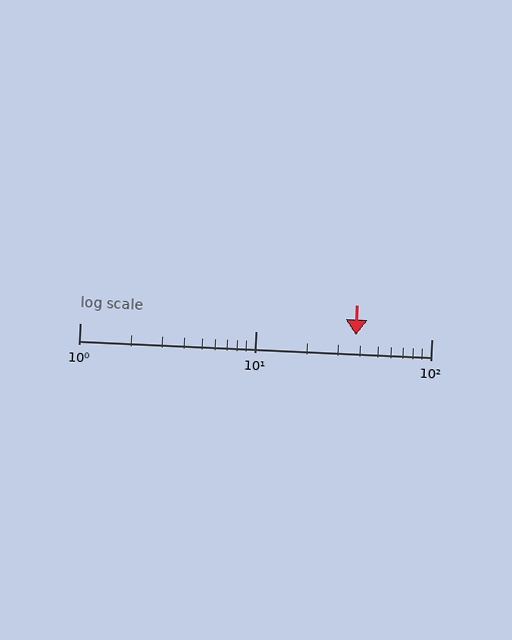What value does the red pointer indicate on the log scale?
The pointer indicates approximately 37.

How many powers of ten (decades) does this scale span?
The scale spans 2 decades, from 1 to 100.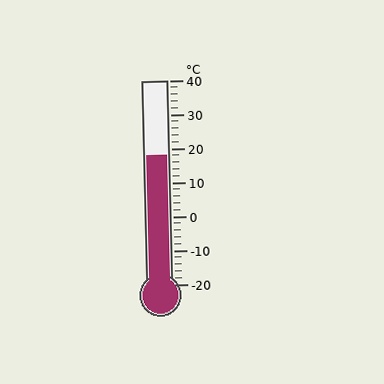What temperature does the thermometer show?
The thermometer shows approximately 18°C.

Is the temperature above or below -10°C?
The temperature is above -10°C.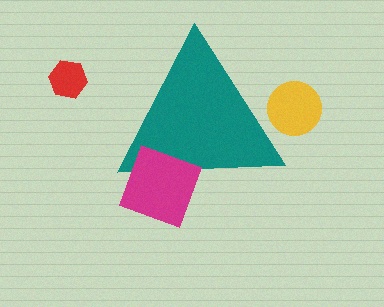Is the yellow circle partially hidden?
Yes, the yellow circle is partially hidden behind the teal triangle.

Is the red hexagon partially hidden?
No, the red hexagon is fully visible.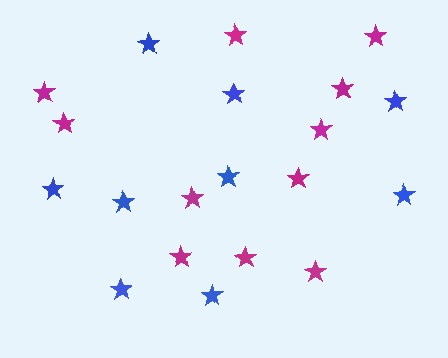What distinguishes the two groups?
There are 2 groups: one group of blue stars (9) and one group of magenta stars (11).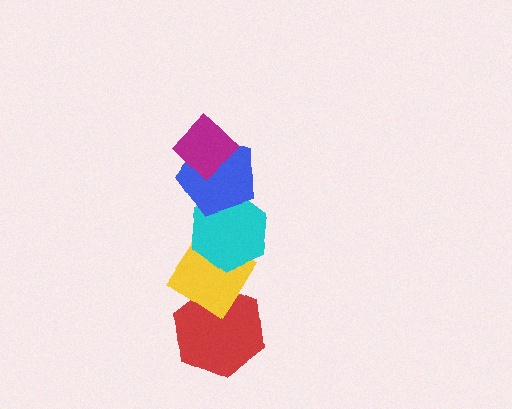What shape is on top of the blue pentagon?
The magenta diamond is on top of the blue pentagon.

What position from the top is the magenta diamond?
The magenta diamond is 1st from the top.